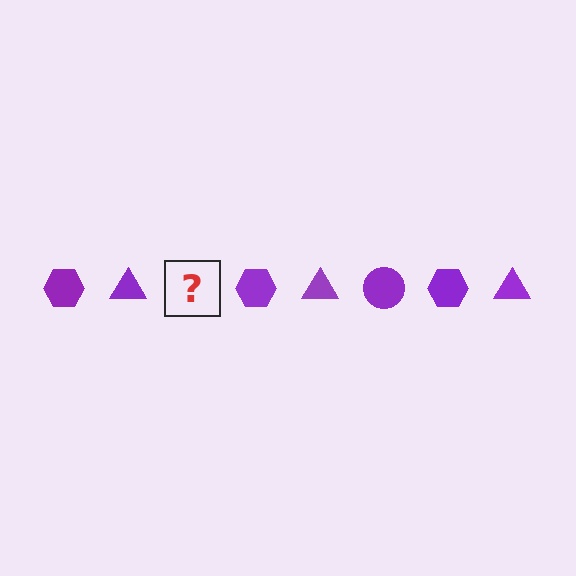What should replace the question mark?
The question mark should be replaced with a purple circle.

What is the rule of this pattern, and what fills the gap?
The rule is that the pattern cycles through hexagon, triangle, circle shapes in purple. The gap should be filled with a purple circle.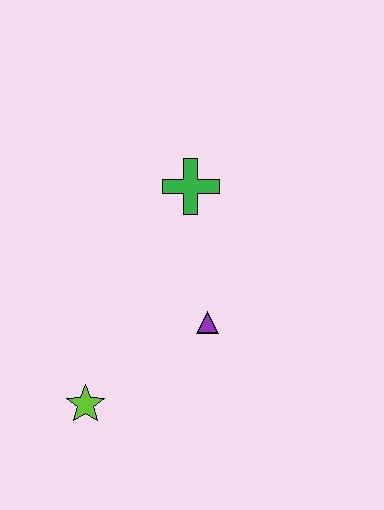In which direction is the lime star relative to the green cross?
The lime star is below the green cross.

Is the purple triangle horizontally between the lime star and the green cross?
No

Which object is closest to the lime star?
The purple triangle is closest to the lime star.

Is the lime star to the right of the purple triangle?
No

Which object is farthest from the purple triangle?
The lime star is farthest from the purple triangle.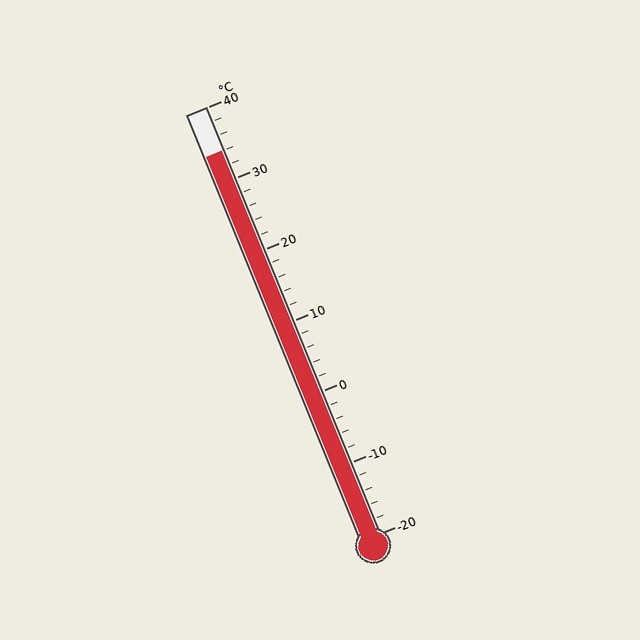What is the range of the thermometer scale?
The thermometer scale ranges from -20°C to 40°C.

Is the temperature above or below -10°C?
The temperature is above -10°C.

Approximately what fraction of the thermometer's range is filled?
The thermometer is filled to approximately 90% of its range.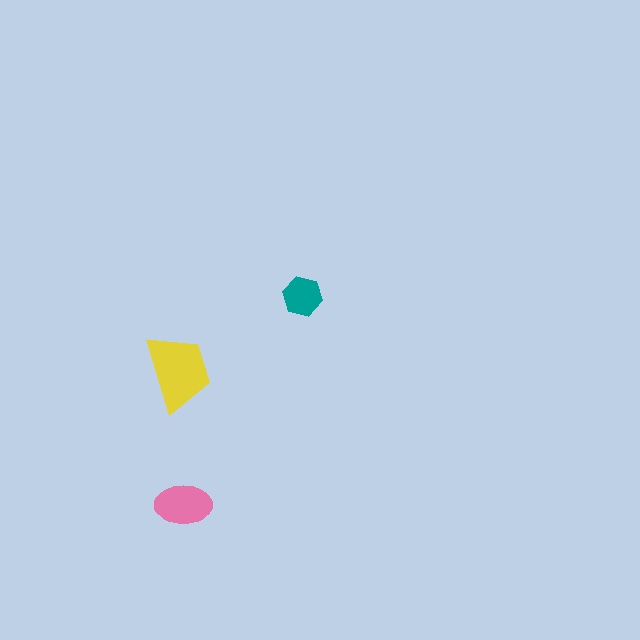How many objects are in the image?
There are 3 objects in the image.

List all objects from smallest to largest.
The teal hexagon, the pink ellipse, the yellow trapezoid.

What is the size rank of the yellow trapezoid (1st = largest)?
1st.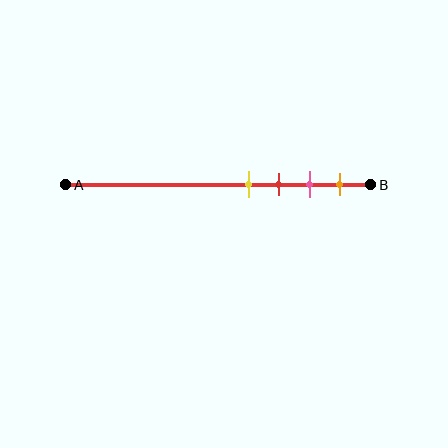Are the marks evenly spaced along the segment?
Yes, the marks are approximately evenly spaced.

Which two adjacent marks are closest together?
The yellow and red marks are the closest adjacent pair.